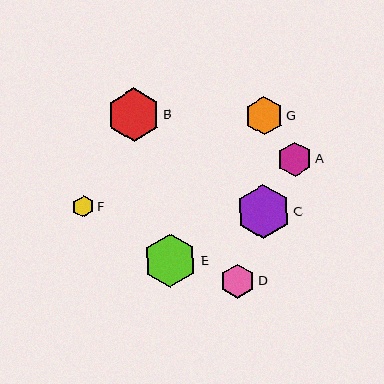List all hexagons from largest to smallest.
From largest to smallest: C, E, B, G, D, A, F.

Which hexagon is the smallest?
Hexagon F is the smallest with a size of approximately 21 pixels.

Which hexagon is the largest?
Hexagon C is the largest with a size of approximately 54 pixels.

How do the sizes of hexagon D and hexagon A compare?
Hexagon D and hexagon A are approximately the same size.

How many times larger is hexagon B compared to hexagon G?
Hexagon B is approximately 1.4 times the size of hexagon G.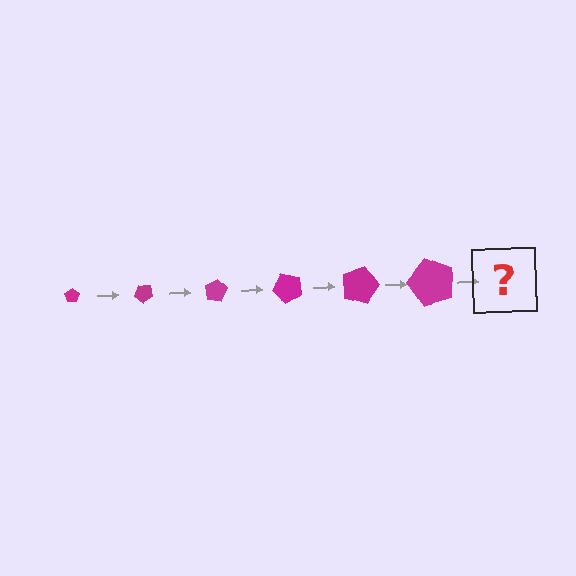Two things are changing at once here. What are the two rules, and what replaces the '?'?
The two rules are that the pentagon grows larger each step and it rotates 40 degrees each step. The '?' should be a pentagon, larger than the previous one and rotated 240 degrees from the start.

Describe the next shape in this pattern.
It should be a pentagon, larger than the previous one and rotated 240 degrees from the start.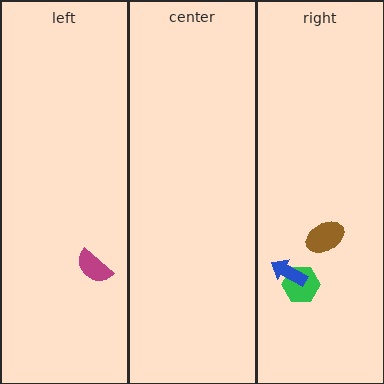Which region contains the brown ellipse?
The right region.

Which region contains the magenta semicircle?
The left region.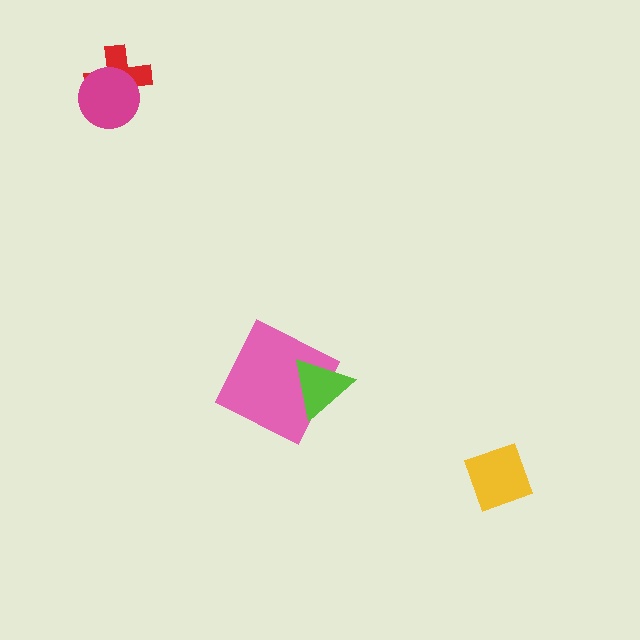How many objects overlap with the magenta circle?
1 object overlaps with the magenta circle.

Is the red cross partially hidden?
Yes, it is partially covered by another shape.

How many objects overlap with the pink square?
1 object overlaps with the pink square.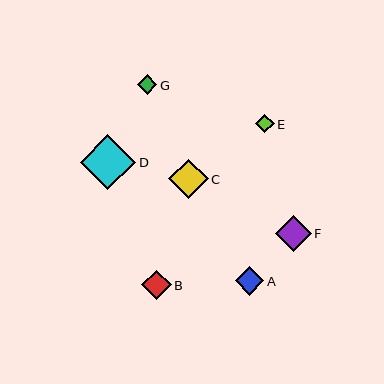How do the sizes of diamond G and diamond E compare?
Diamond G and diamond E are approximately the same size.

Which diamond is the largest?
Diamond D is the largest with a size of approximately 56 pixels.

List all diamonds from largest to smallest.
From largest to smallest: D, C, F, B, A, G, E.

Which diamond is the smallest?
Diamond E is the smallest with a size of approximately 18 pixels.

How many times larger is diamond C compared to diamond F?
Diamond C is approximately 1.1 times the size of diamond F.